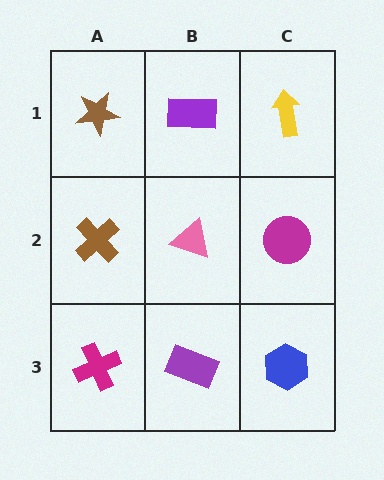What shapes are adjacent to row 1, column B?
A pink triangle (row 2, column B), a brown star (row 1, column A), a yellow arrow (row 1, column C).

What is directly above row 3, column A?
A brown cross.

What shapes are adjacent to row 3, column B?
A pink triangle (row 2, column B), a magenta cross (row 3, column A), a blue hexagon (row 3, column C).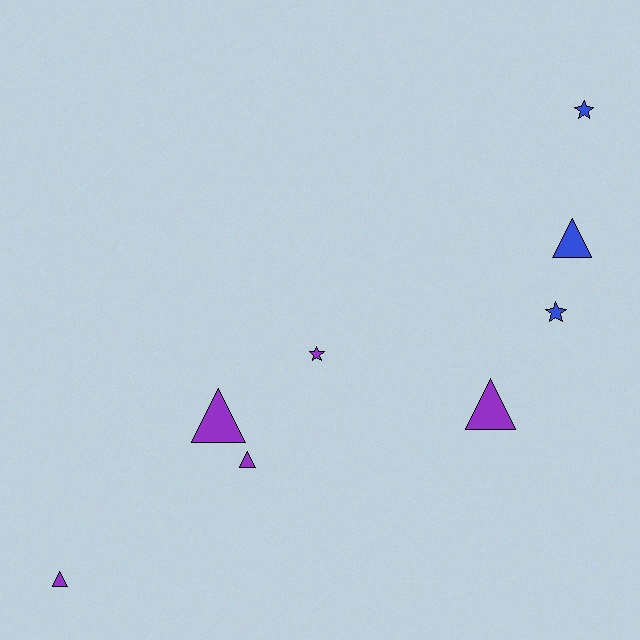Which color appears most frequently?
Purple, with 5 objects.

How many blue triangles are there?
There is 1 blue triangle.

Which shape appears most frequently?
Triangle, with 5 objects.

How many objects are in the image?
There are 8 objects.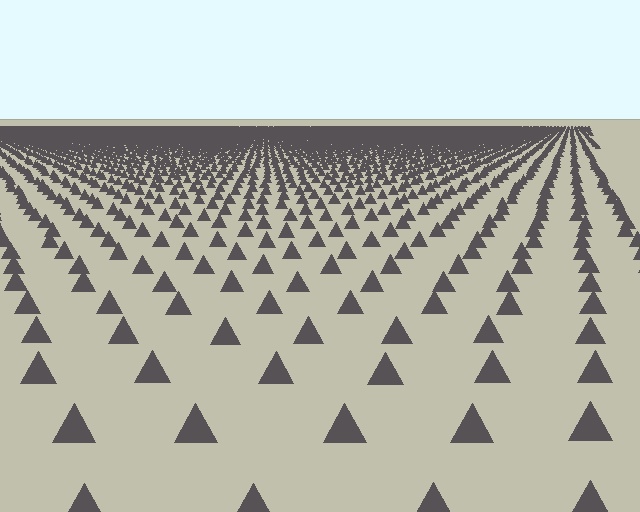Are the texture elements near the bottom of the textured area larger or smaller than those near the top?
Larger. Near the bottom, elements are closer to the viewer and appear at a bigger on-screen size.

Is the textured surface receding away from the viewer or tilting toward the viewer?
The surface is receding away from the viewer. Texture elements get smaller and denser toward the top.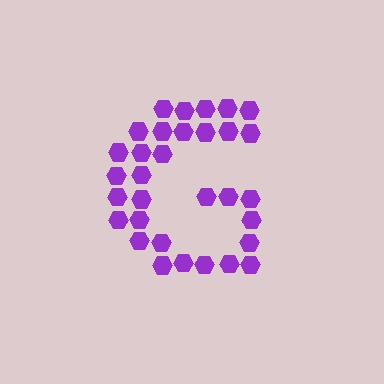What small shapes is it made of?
It is made of small hexagons.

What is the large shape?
The large shape is the letter G.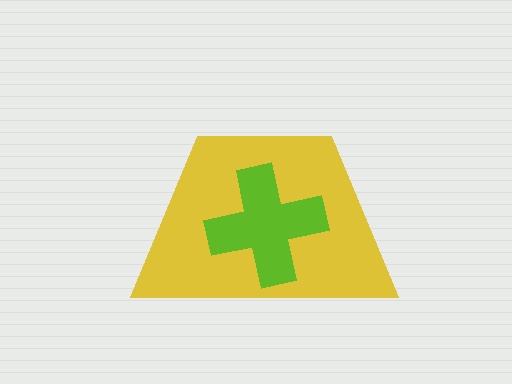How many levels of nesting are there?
2.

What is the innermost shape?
The lime cross.